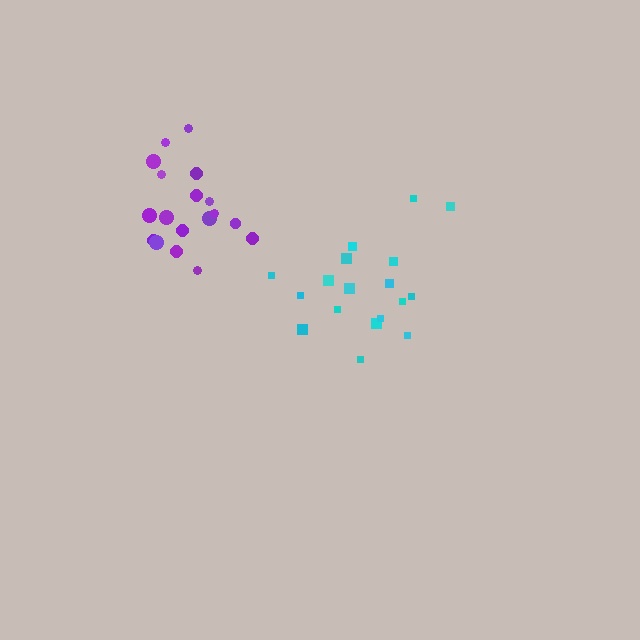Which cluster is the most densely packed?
Purple.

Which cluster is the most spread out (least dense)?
Cyan.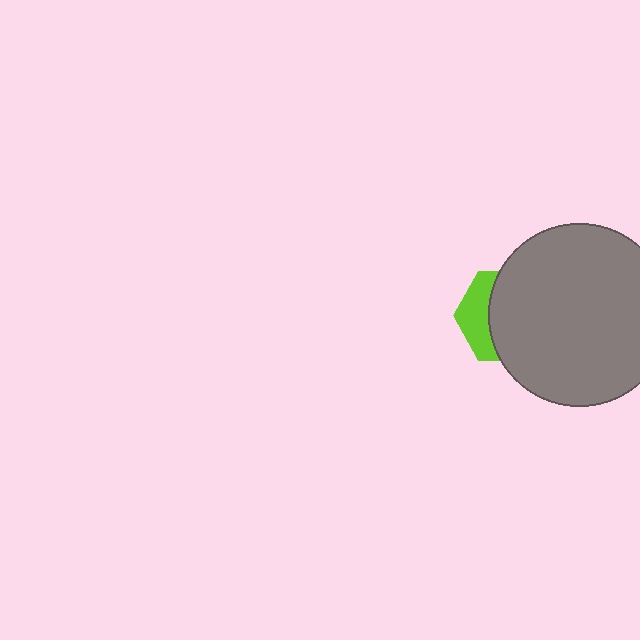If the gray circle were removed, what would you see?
You would see the complete lime hexagon.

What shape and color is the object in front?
The object in front is a gray circle.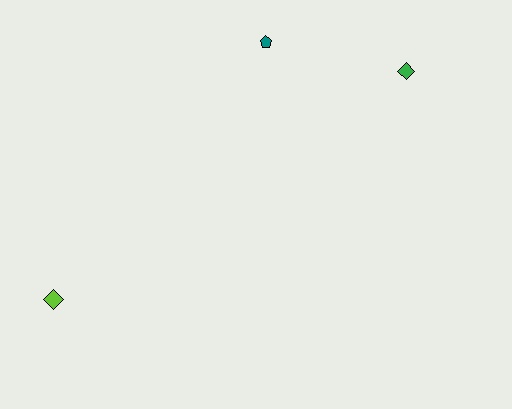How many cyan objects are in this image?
There are no cyan objects.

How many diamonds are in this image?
There are 2 diamonds.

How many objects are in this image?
There are 3 objects.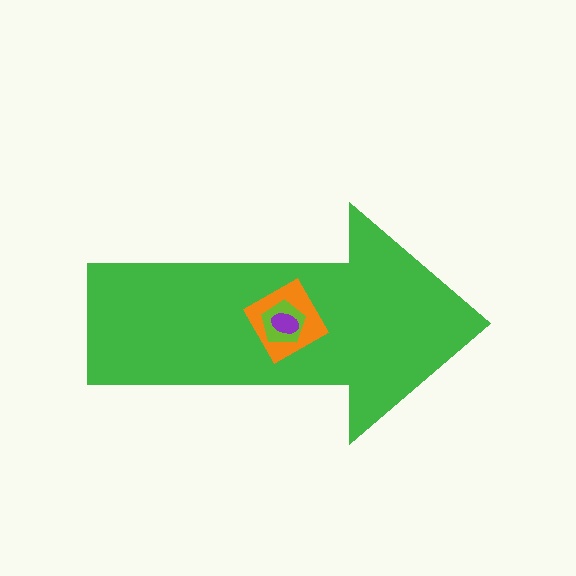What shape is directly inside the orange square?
The lime pentagon.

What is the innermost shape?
The purple ellipse.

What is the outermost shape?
The green arrow.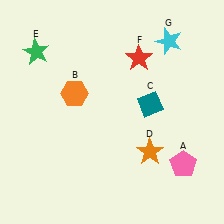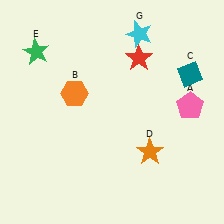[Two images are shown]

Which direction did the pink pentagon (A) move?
The pink pentagon (A) moved up.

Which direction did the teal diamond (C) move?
The teal diamond (C) moved right.